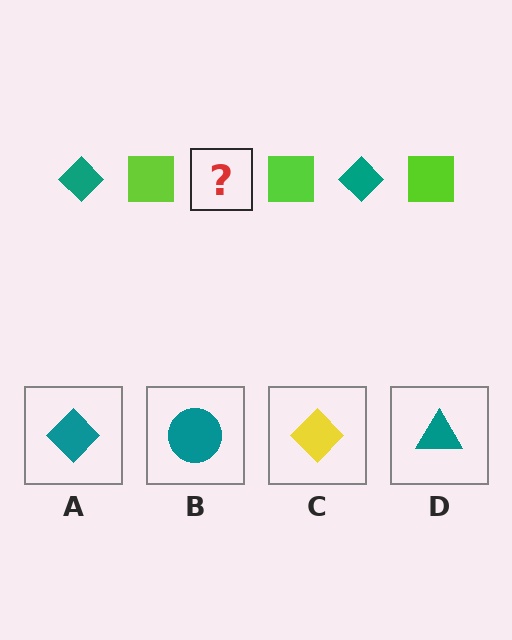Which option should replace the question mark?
Option A.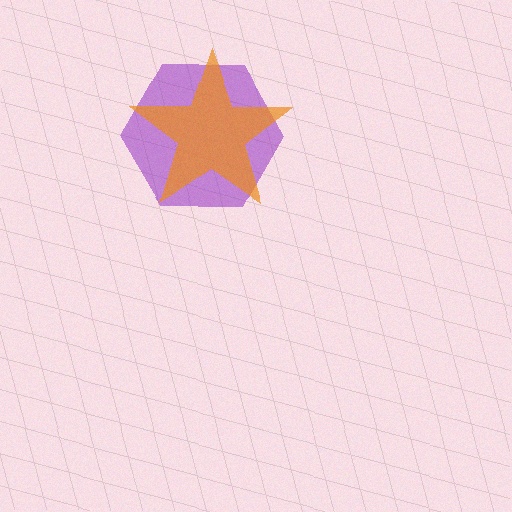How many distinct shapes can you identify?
There are 2 distinct shapes: a purple hexagon, an orange star.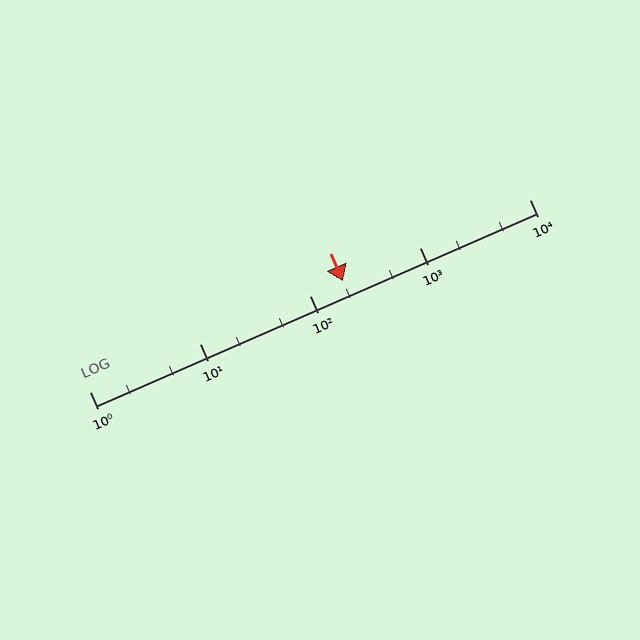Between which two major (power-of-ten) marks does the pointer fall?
The pointer is between 100 and 1000.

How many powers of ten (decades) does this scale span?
The scale spans 4 decades, from 1 to 10000.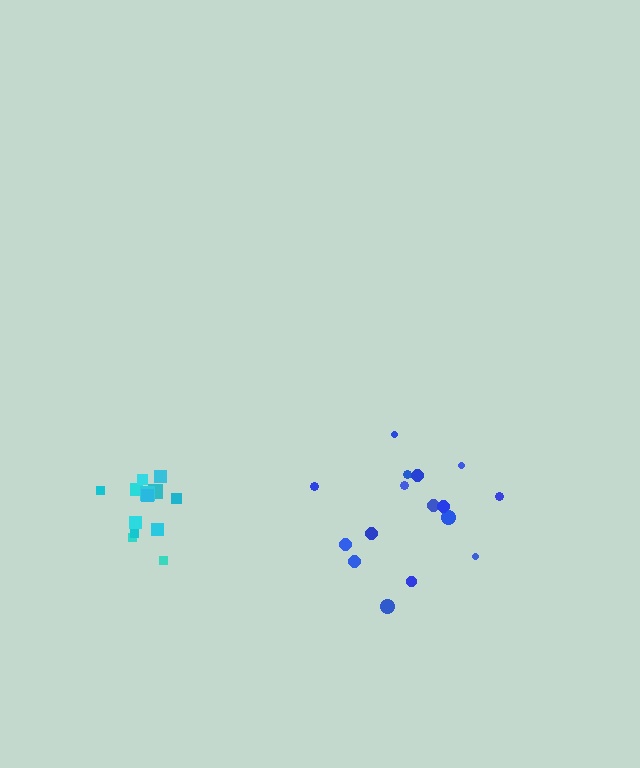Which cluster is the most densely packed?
Cyan.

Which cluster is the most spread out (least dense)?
Blue.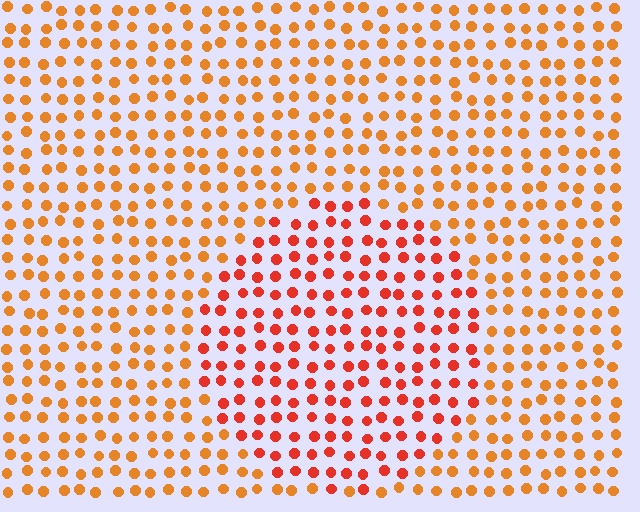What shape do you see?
I see a circle.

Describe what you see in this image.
The image is filled with small orange elements in a uniform arrangement. A circle-shaped region is visible where the elements are tinted to a slightly different hue, forming a subtle color boundary.